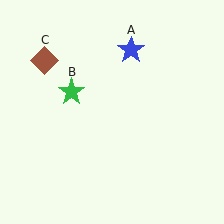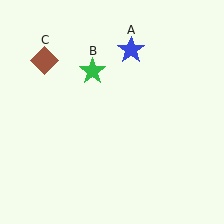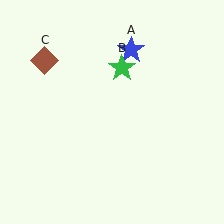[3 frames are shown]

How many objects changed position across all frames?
1 object changed position: green star (object B).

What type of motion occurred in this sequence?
The green star (object B) rotated clockwise around the center of the scene.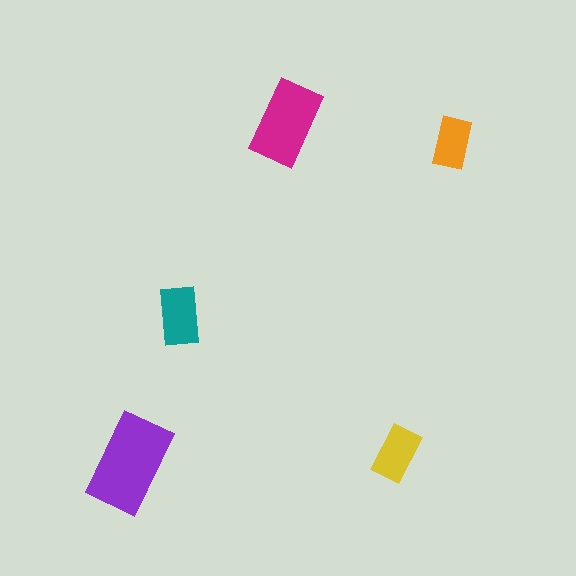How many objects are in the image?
There are 5 objects in the image.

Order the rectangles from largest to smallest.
the purple one, the magenta one, the teal one, the yellow one, the orange one.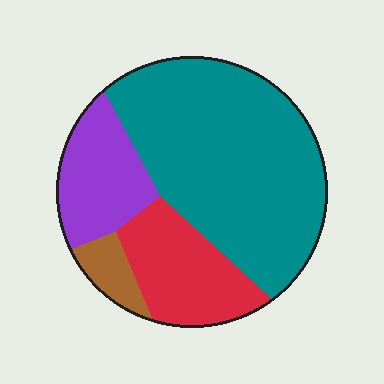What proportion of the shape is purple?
Purple covers 17% of the shape.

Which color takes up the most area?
Teal, at roughly 55%.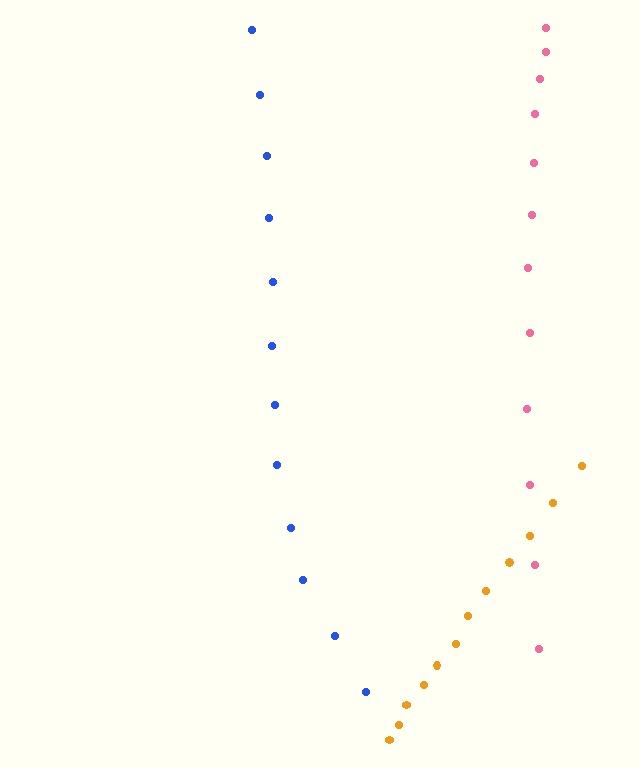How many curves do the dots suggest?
There are 3 distinct paths.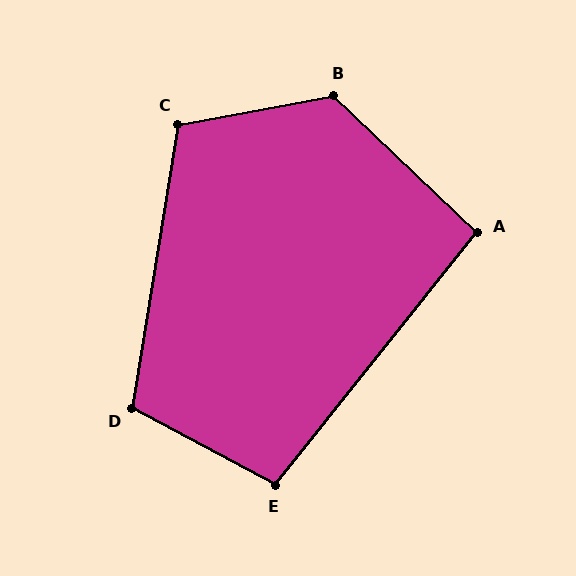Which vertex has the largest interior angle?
B, at approximately 126 degrees.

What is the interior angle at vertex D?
Approximately 109 degrees (obtuse).